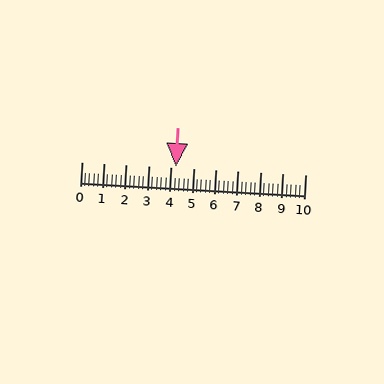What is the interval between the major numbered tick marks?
The major tick marks are spaced 1 units apart.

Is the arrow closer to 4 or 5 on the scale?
The arrow is closer to 4.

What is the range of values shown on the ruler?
The ruler shows values from 0 to 10.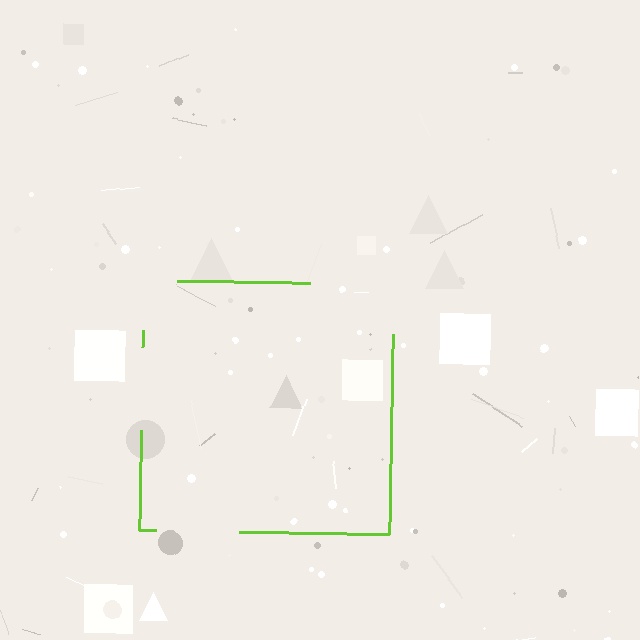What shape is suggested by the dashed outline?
The dashed outline suggests a square.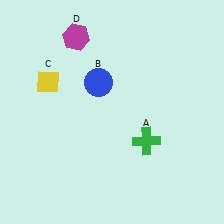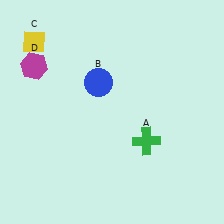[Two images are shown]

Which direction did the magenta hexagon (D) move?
The magenta hexagon (D) moved left.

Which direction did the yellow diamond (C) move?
The yellow diamond (C) moved up.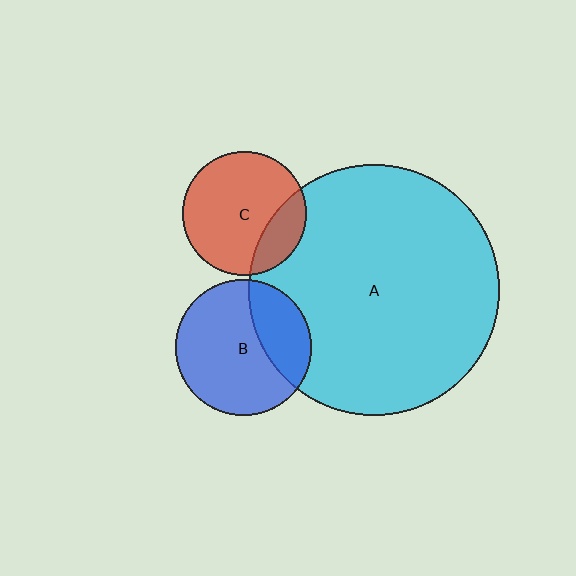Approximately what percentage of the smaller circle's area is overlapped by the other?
Approximately 20%.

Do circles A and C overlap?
Yes.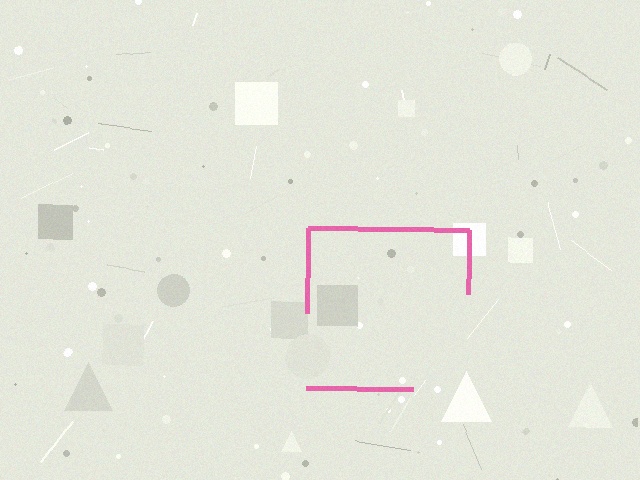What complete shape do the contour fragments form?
The contour fragments form a square.